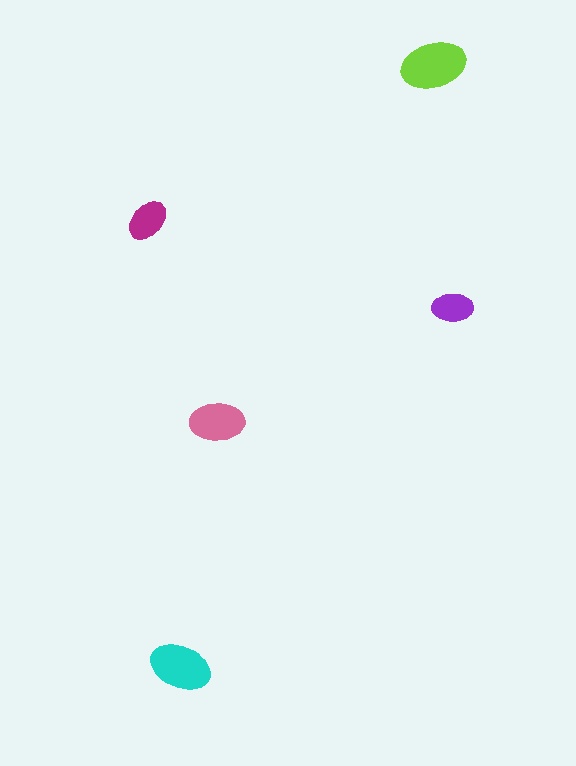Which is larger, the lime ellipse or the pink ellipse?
The lime one.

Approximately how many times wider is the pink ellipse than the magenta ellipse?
About 1.5 times wider.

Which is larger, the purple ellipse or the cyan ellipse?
The cyan one.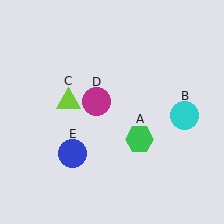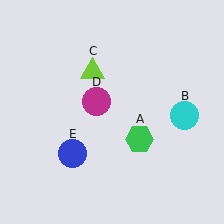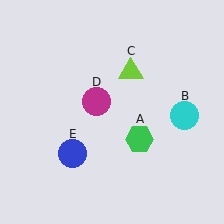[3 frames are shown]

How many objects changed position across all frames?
1 object changed position: lime triangle (object C).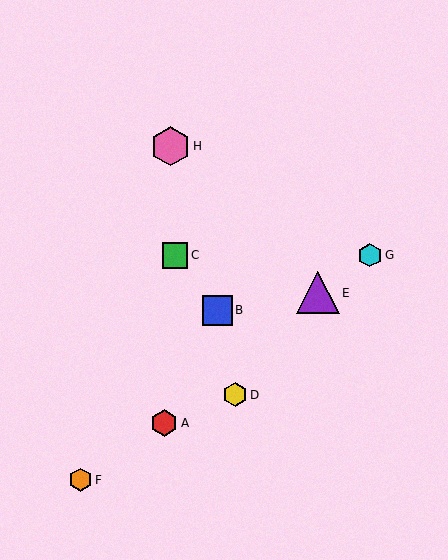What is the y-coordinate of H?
Object H is at y≈146.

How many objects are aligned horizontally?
2 objects (C, G) are aligned horizontally.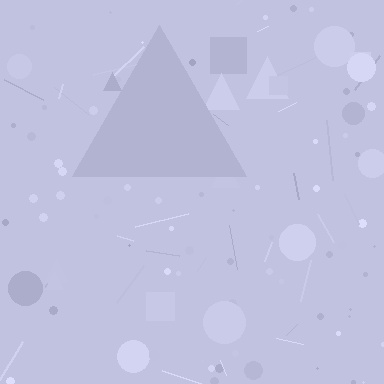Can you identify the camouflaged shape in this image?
The camouflaged shape is a triangle.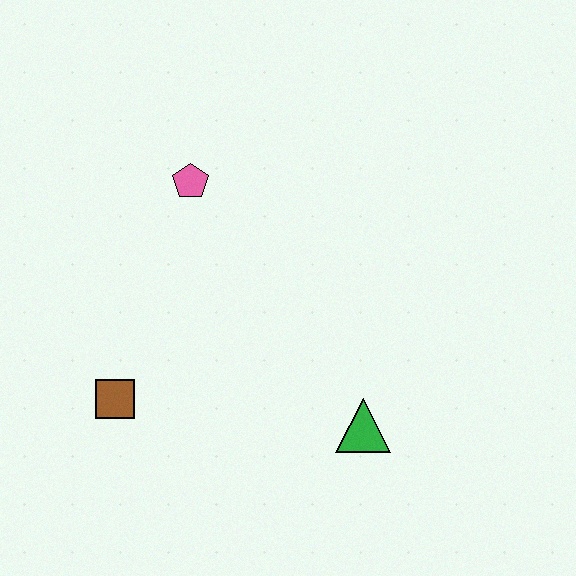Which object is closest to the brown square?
The pink pentagon is closest to the brown square.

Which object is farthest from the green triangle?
The pink pentagon is farthest from the green triangle.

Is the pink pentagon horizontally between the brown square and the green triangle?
Yes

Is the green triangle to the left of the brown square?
No